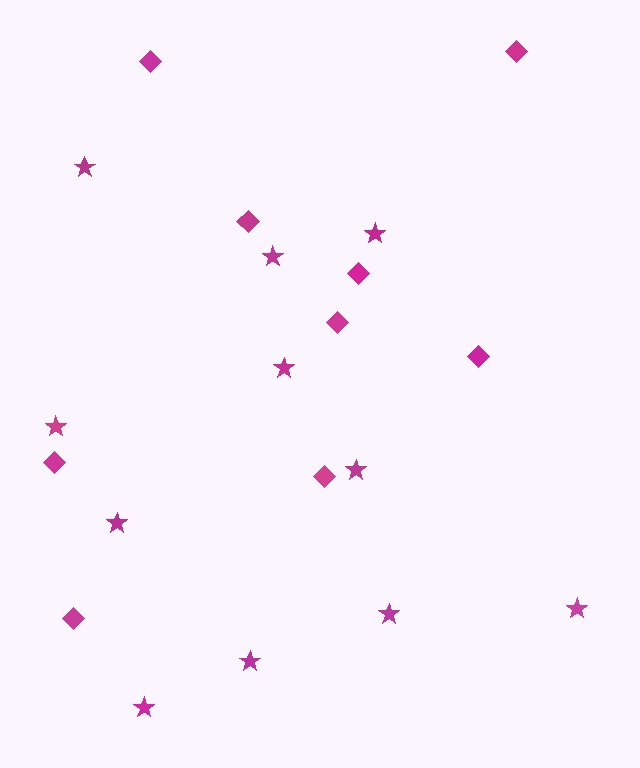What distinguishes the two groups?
There are 2 groups: one group of diamonds (9) and one group of stars (11).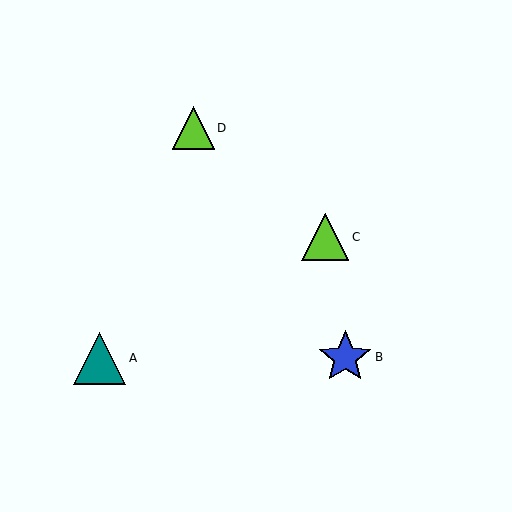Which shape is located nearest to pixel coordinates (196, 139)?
The lime triangle (labeled D) at (193, 128) is nearest to that location.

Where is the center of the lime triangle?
The center of the lime triangle is at (325, 237).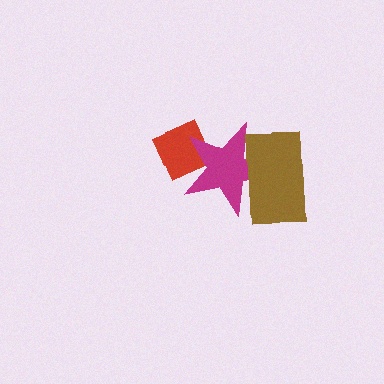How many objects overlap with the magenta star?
2 objects overlap with the magenta star.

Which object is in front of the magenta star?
The brown rectangle is in front of the magenta star.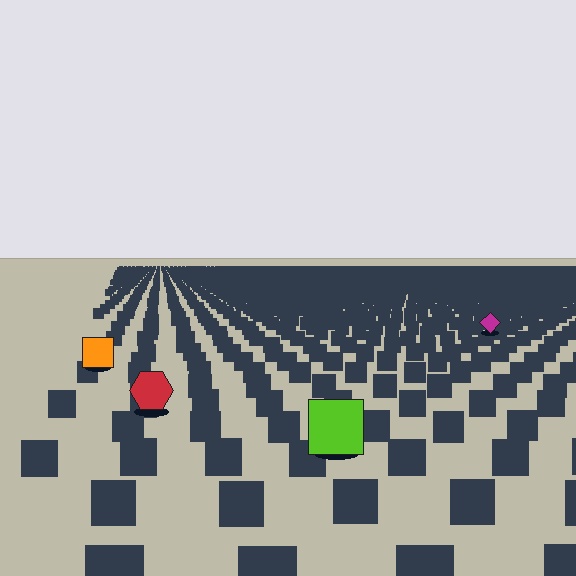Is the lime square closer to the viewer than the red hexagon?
Yes. The lime square is closer — you can tell from the texture gradient: the ground texture is coarser near it.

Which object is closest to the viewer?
The lime square is closest. The texture marks near it are larger and more spread out.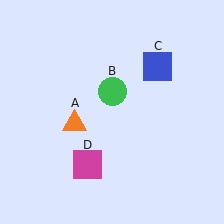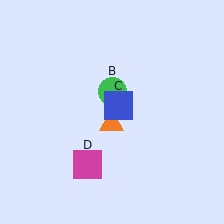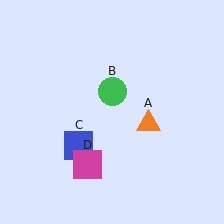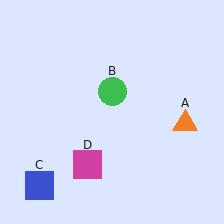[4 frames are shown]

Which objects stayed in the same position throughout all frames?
Green circle (object B) and magenta square (object D) remained stationary.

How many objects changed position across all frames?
2 objects changed position: orange triangle (object A), blue square (object C).